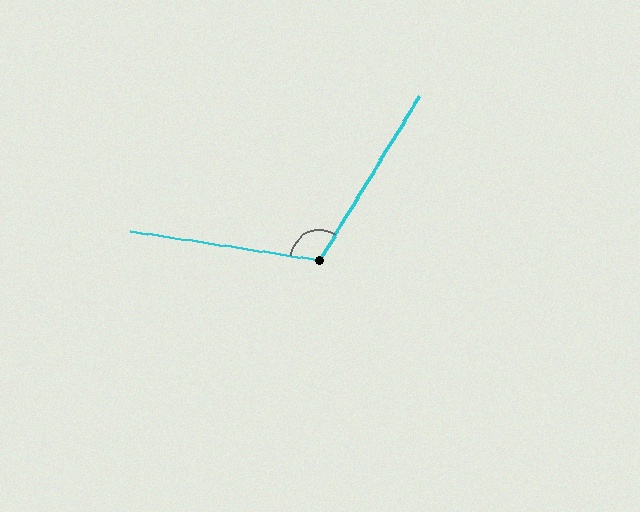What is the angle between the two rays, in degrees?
Approximately 113 degrees.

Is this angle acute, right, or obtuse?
It is obtuse.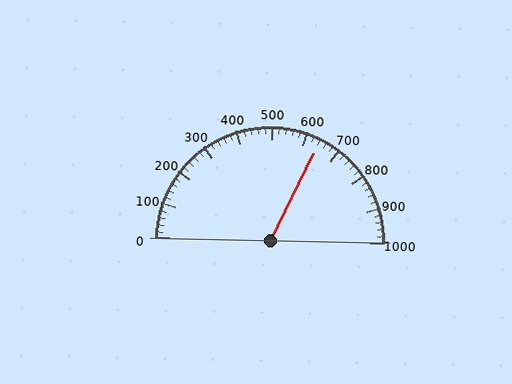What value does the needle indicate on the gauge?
The needle indicates approximately 640.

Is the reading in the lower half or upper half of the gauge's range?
The reading is in the upper half of the range (0 to 1000).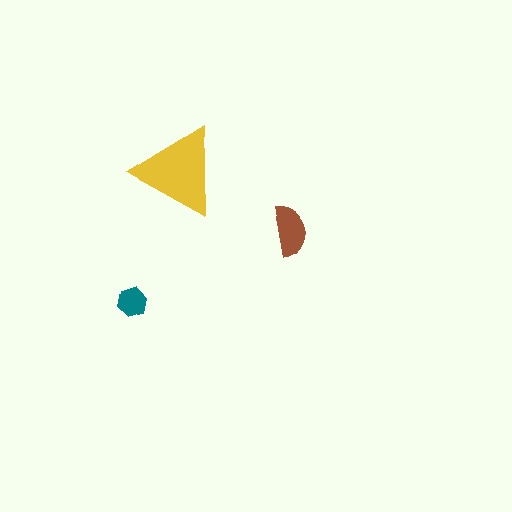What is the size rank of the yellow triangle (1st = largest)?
1st.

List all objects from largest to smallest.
The yellow triangle, the brown semicircle, the teal hexagon.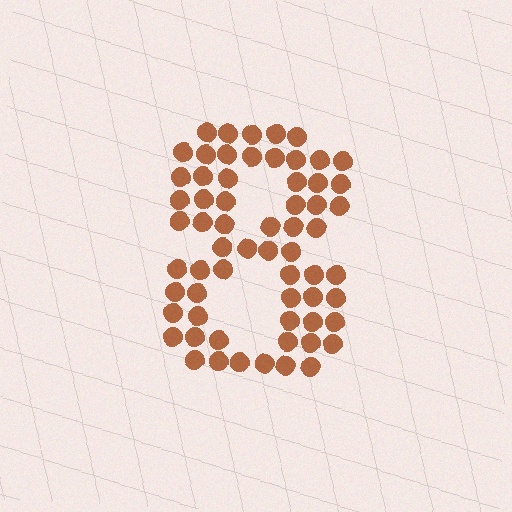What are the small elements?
The small elements are circles.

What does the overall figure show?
The overall figure shows the digit 8.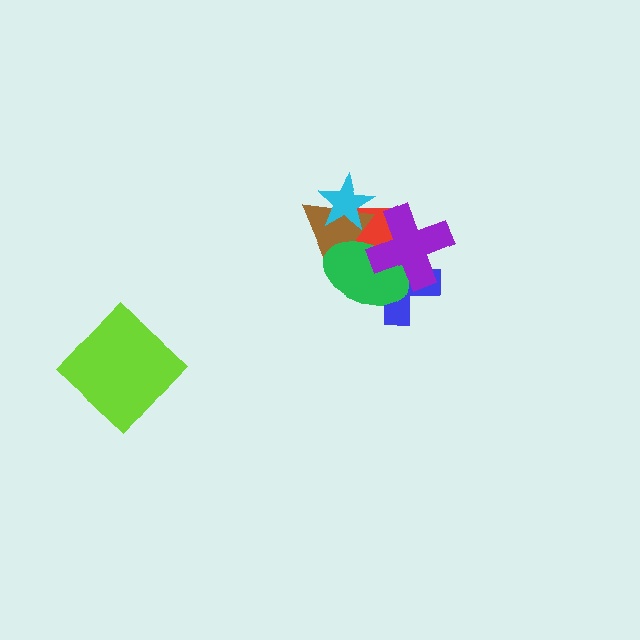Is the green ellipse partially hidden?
Yes, it is partially covered by another shape.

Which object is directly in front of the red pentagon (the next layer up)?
The brown triangle is directly in front of the red pentagon.